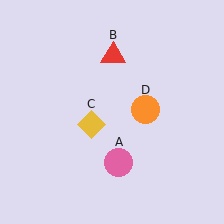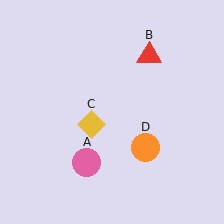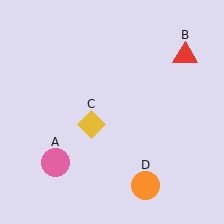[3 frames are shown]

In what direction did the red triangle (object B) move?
The red triangle (object B) moved right.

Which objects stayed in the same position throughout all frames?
Yellow diamond (object C) remained stationary.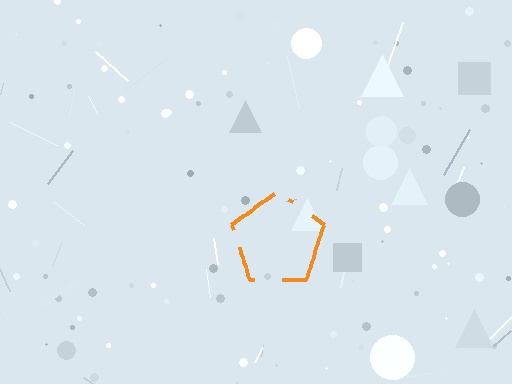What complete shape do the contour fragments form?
The contour fragments form a pentagon.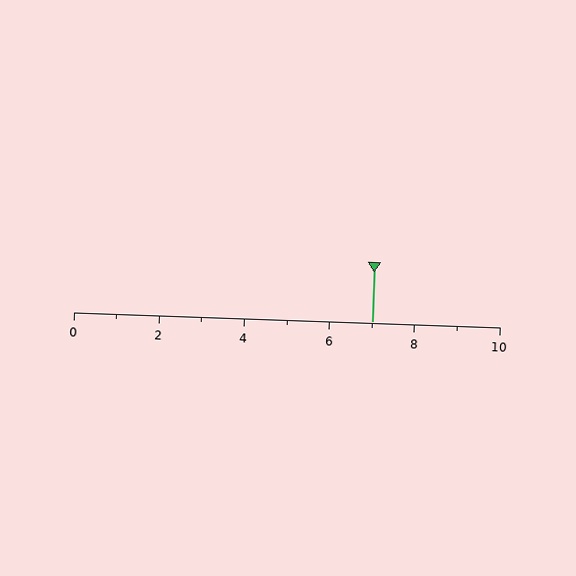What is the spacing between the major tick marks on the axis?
The major ticks are spaced 2 apart.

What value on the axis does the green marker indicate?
The marker indicates approximately 7.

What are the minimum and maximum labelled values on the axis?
The axis runs from 0 to 10.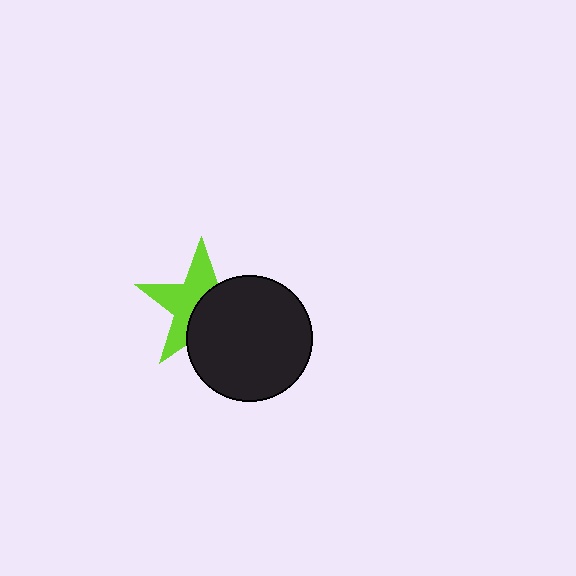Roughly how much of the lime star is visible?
About half of it is visible (roughly 51%).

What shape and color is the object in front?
The object in front is a black circle.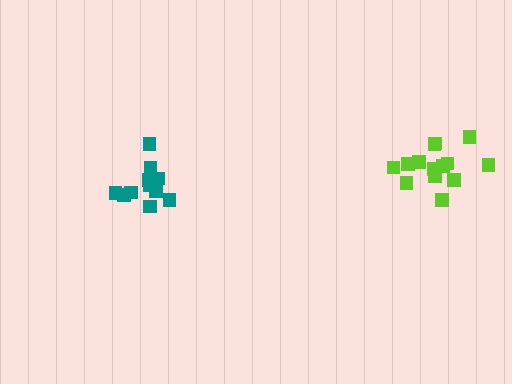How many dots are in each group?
Group 1: 11 dots, Group 2: 14 dots (25 total).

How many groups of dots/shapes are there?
There are 2 groups.